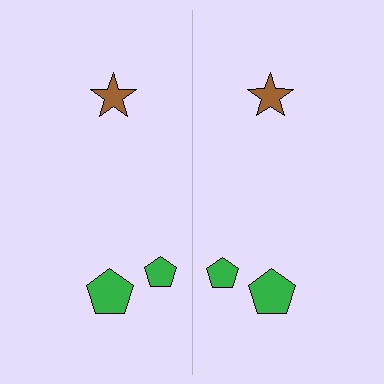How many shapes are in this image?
There are 6 shapes in this image.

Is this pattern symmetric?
Yes, this pattern has bilateral (reflection) symmetry.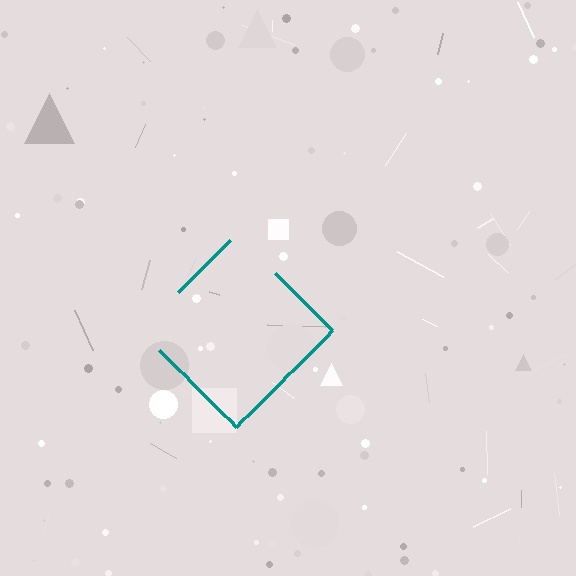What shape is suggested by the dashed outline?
The dashed outline suggests a diamond.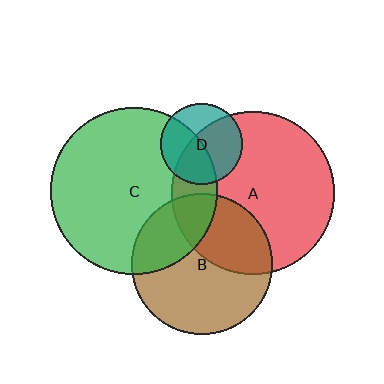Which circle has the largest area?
Circle C (green).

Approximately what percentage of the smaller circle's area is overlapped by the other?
Approximately 35%.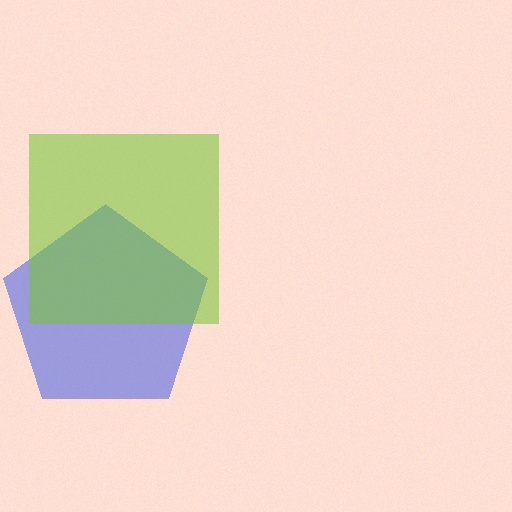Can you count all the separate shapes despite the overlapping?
Yes, there are 2 separate shapes.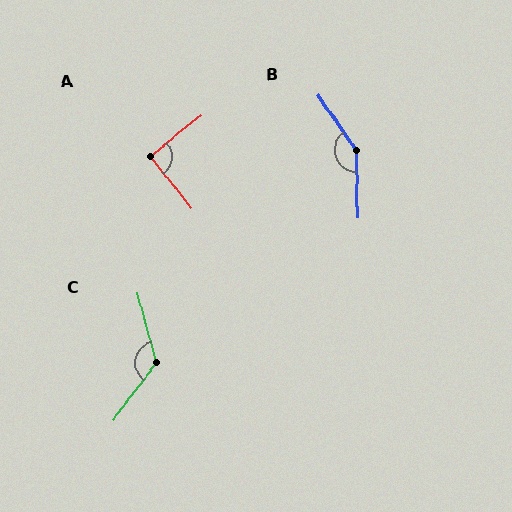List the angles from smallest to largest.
A (91°), C (128°), B (146°).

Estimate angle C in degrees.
Approximately 128 degrees.